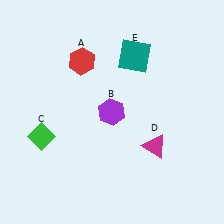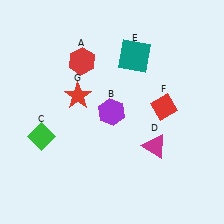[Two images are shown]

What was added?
A red diamond (F), a red star (G) were added in Image 2.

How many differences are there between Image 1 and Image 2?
There are 2 differences between the two images.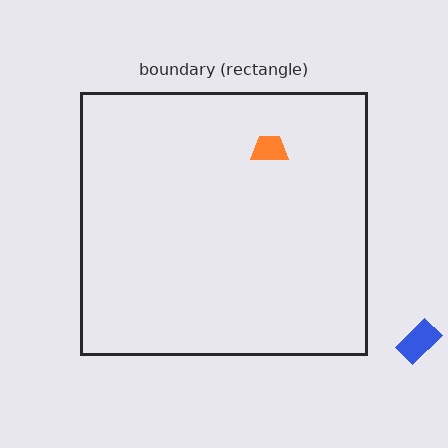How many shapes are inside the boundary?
1 inside, 1 outside.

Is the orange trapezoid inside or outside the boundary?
Inside.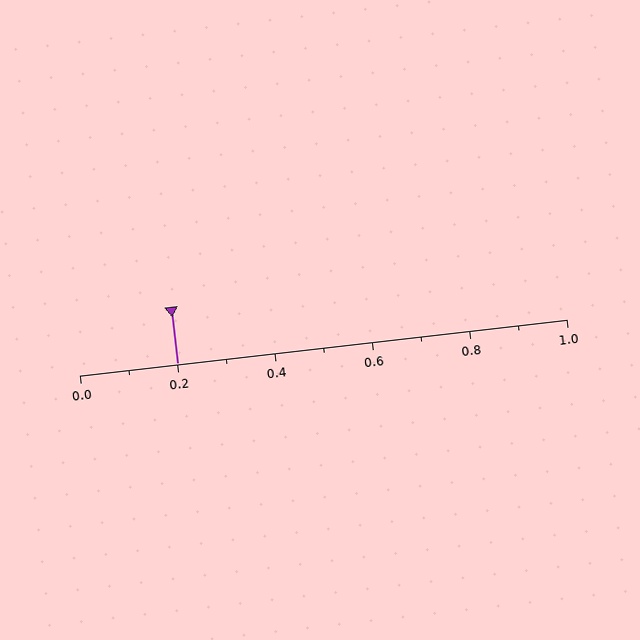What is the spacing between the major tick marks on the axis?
The major ticks are spaced 0.2 apart.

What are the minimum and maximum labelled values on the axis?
The axis runs from 0.0 to 1.0.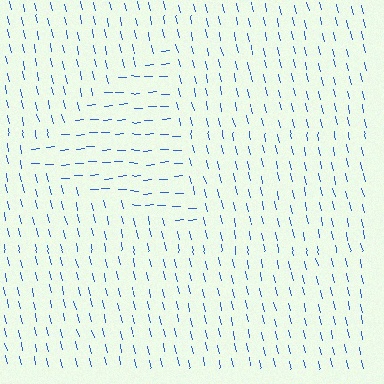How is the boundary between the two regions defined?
The boundary is defined purely by a change in line orientation (approximately 80 degrees difference). All lines are the same color and thickness.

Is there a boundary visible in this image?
Yes, there is a texture boundary formed by a change in line orientation.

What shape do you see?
I see a triangle.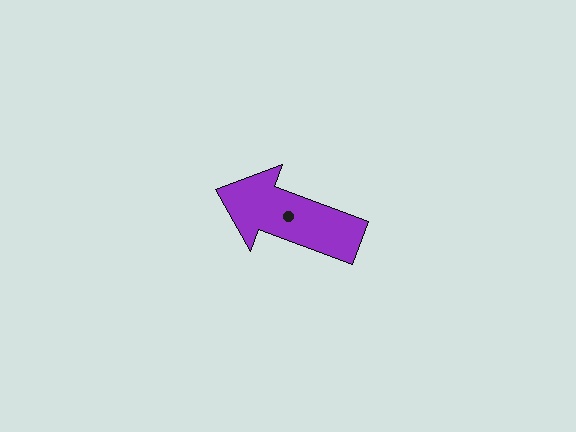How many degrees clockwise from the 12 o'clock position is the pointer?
Approximately 290 degrees.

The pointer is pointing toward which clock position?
Roughly 10 o'clock.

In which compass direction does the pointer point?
West.